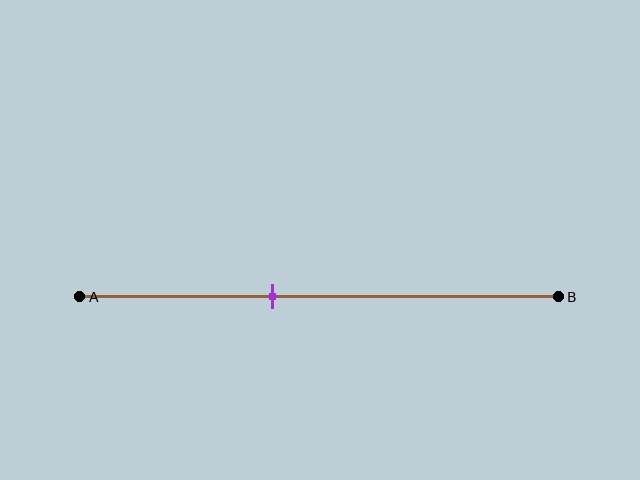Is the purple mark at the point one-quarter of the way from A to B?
No, the mark is at about 40% from A, not at the 25% one-quarter point.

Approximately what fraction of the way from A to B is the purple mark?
The purple mark is approximately 40% of the way from A to B.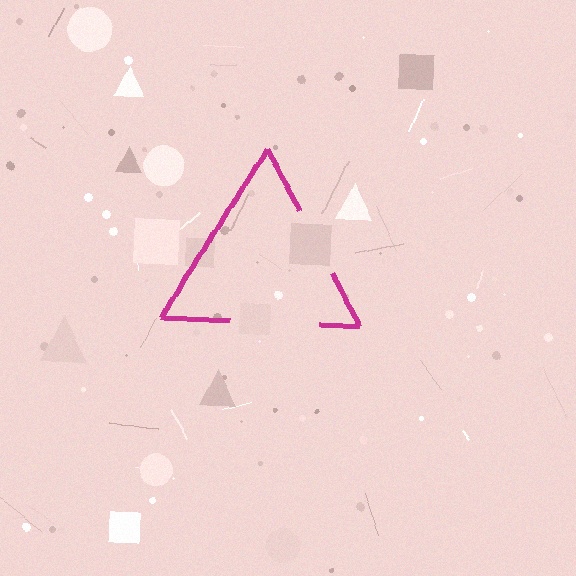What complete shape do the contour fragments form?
The contour fragments form a triangle.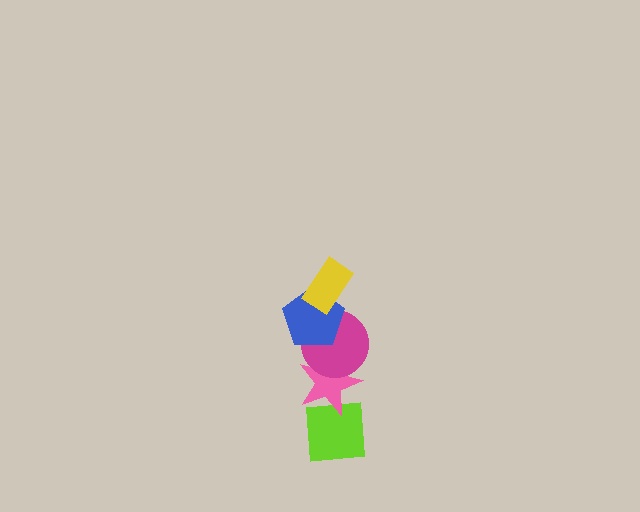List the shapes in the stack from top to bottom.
From top to bottom: the yellow rectangle, the blue pentagon, the magenta circle, the pink star, the lime square.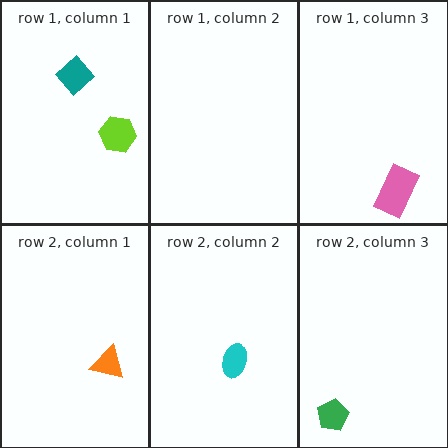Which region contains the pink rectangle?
The row 1, column 3 region.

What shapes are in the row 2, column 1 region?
The orange triangle.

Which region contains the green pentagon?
The row 2, column 3 region.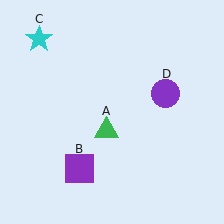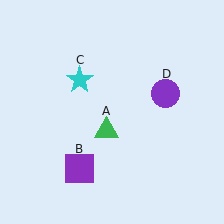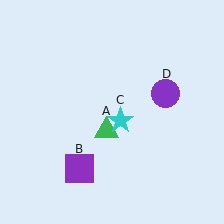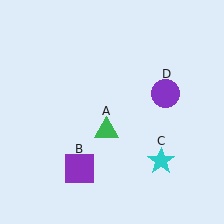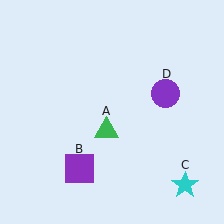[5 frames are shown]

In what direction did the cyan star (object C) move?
The cyan star (object C) moved down and to the right.